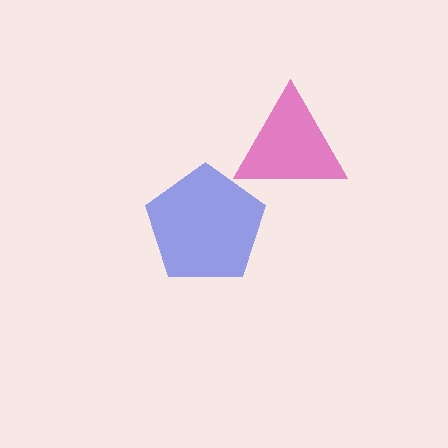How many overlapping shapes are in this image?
There are 2 overlapping shapes in the image.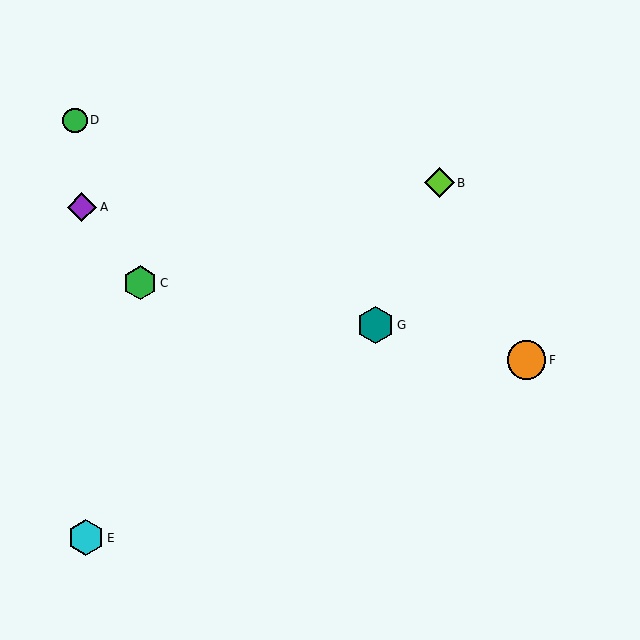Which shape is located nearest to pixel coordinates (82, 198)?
The purple diamond (labeled A) at (82, 207) is nearest to that location.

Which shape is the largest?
The orange circle (labeled F) is the largest.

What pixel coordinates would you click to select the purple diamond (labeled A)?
Click at (82, 207) to select the purple diamond A.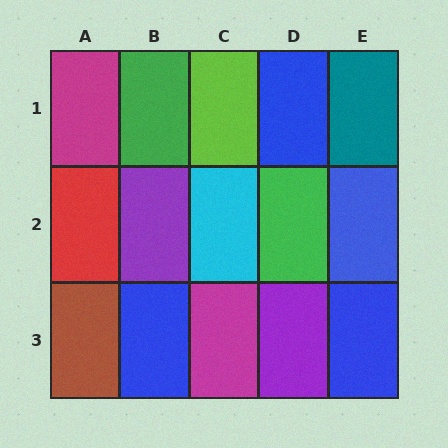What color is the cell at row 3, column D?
Purple.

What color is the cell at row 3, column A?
Brown.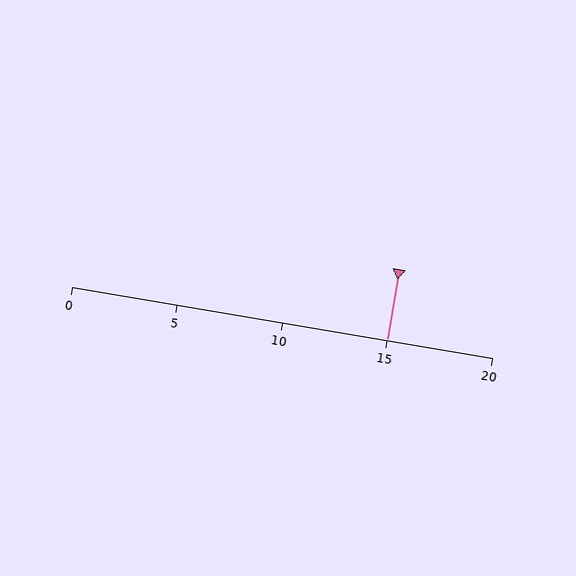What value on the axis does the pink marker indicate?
The marker indicates approximately 15.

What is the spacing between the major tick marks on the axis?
The major ticks are spaced 5 apart.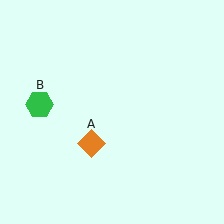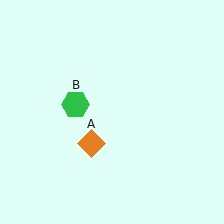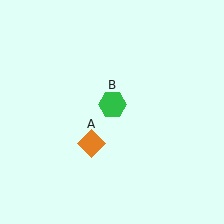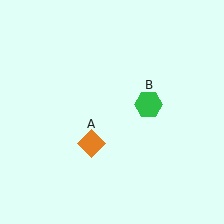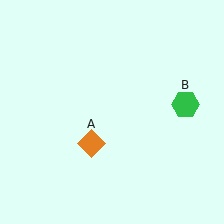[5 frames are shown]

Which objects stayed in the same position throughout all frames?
Orange diamond (object A) remained stationary.